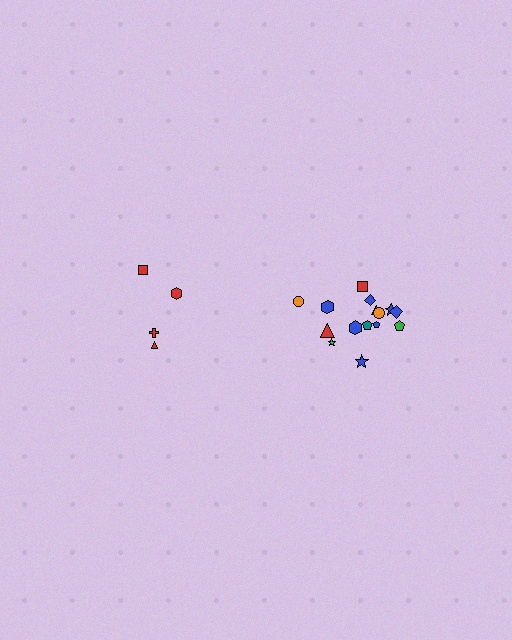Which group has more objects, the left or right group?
The right group.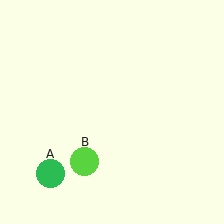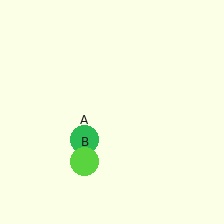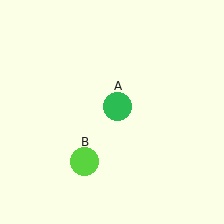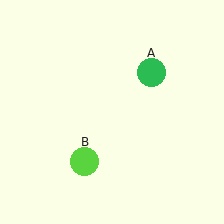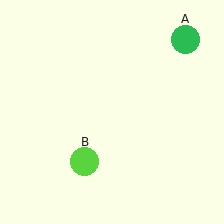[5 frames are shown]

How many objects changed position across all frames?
1 object changed position: green circle (object A).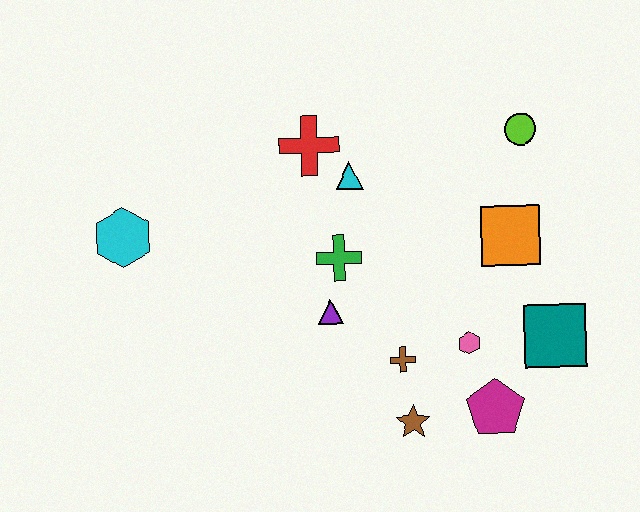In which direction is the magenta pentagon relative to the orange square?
The magenta pentagon is below the orange square.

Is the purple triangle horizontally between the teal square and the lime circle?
No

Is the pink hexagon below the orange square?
Yes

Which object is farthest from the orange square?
The cyan hexagon is farthest from the orange square.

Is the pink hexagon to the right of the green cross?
Yes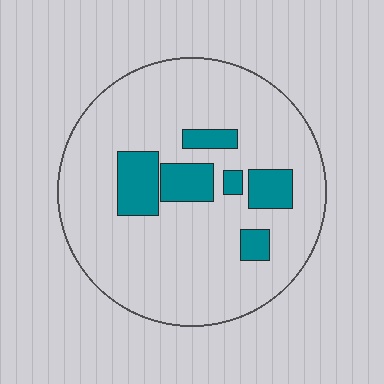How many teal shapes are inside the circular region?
6.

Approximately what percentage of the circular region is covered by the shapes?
Approximately 15%.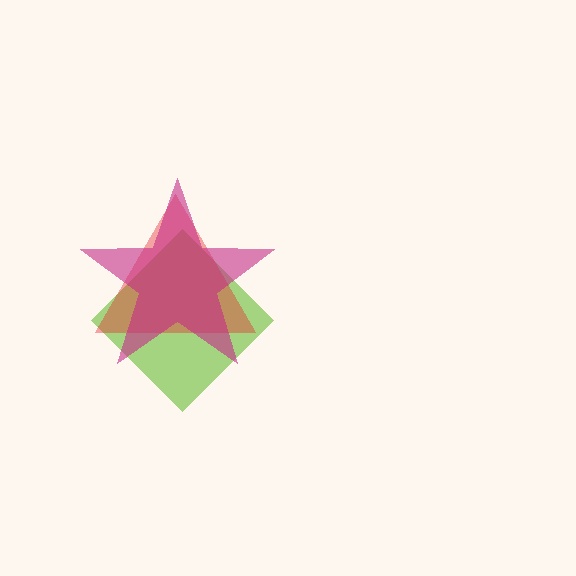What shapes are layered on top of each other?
The layered shapes are: a lime diamond, a red triangle, a magenta star.